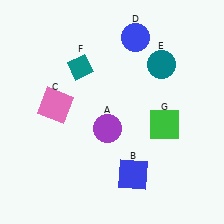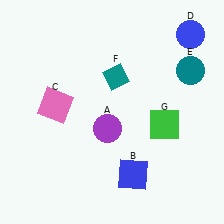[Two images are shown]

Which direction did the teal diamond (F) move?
The teal diamond (F) moved right.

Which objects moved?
The objects that moved are: the blue circle (D), the teal circle (E), the teal diamond (F).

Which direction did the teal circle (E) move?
The teal circle (E) moved right.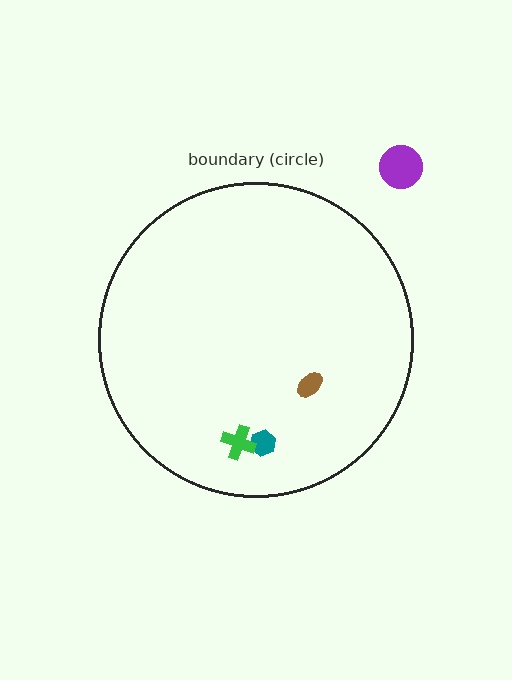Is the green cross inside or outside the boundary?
Inside.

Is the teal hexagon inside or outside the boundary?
Inside.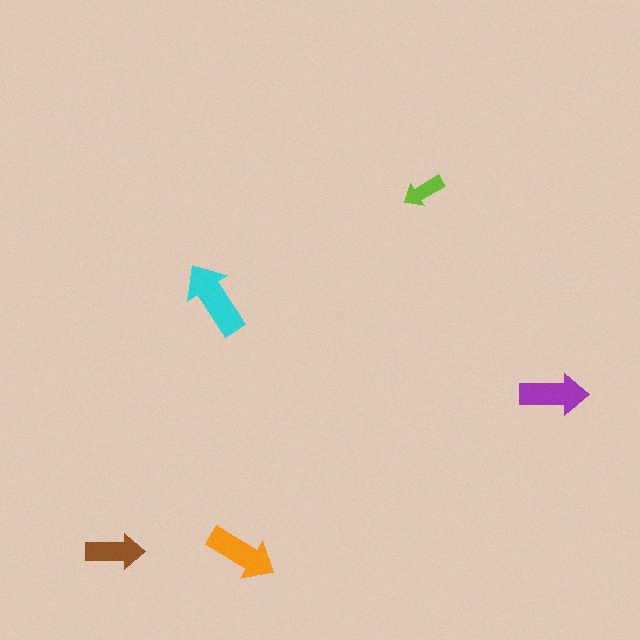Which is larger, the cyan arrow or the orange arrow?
The cyan one.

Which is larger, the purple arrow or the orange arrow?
The orange one.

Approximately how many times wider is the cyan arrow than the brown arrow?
About 1.5 times wider.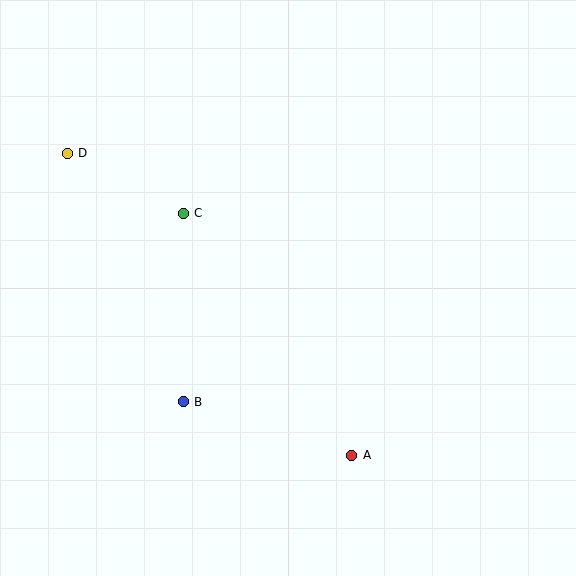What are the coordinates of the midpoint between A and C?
The midpoint between A and C is at (268, 334).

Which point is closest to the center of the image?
Point C at (183, 213) is closest to the center.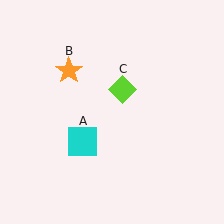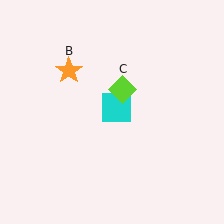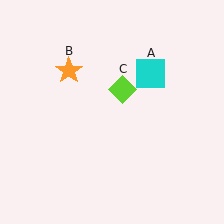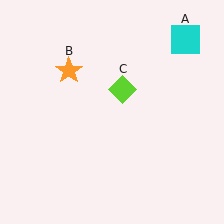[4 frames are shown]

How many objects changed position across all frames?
1 object changed position: cyan square (object A).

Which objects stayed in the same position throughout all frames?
Orange star (object B) and lime diamond (object C) remained stationary.